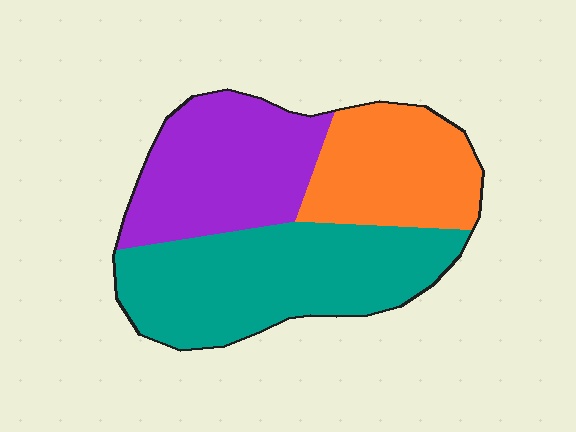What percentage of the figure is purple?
Purple covers 31% of the figure.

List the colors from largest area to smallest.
From largest to smallest: teal, purple, orange.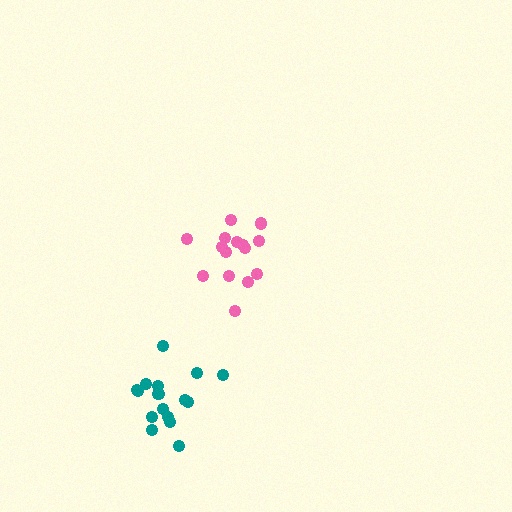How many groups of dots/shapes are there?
There are 2 groups.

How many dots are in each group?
Group 1: 15 dots, Group 2: 16 dots (31 total).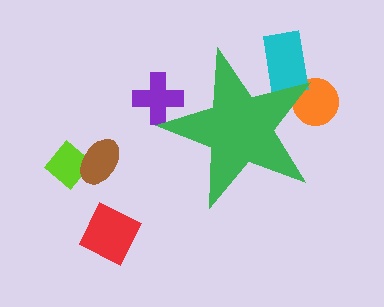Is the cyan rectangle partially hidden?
Yes, the cyan rectangle is partially hidden behind the green star.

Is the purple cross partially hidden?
Yes, the purple cross is partially hidden behind the green star.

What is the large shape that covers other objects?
A green star.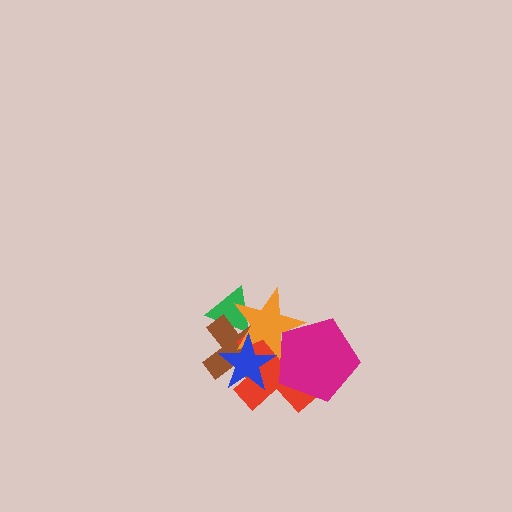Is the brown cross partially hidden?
Yes, it is partially covered by another shape.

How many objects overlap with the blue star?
3 objects overlap with the blue star.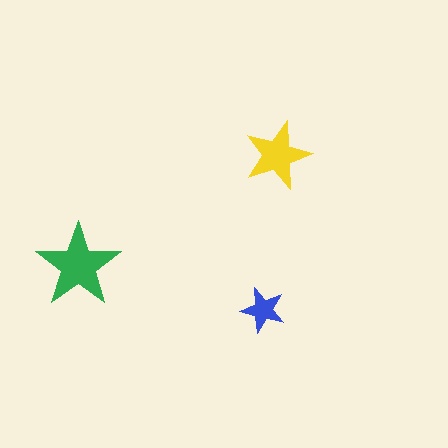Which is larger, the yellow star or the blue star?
The yellow one.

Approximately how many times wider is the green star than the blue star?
About 2 times wider.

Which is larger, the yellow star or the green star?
The green one.